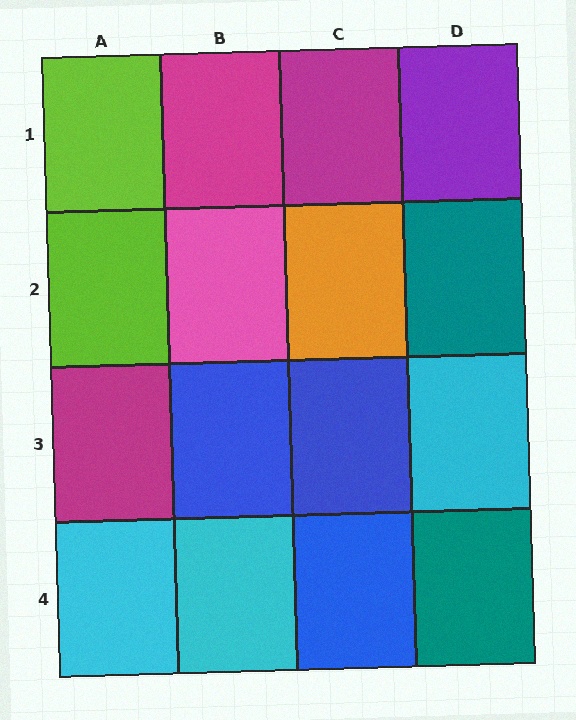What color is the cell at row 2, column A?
Lime.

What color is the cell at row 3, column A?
Magenta.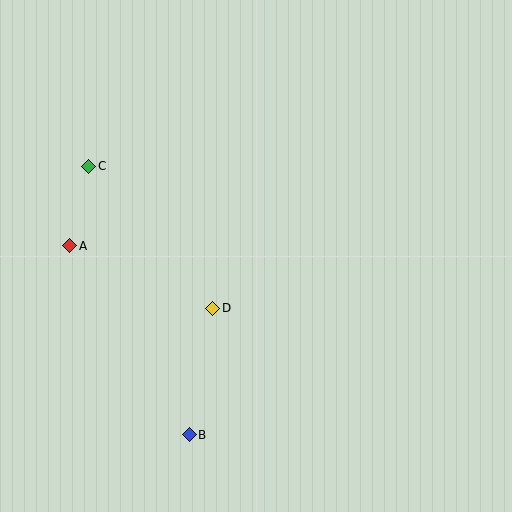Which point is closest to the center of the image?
Point D at (213, 308) is closest to the center.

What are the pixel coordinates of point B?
Point B is at (189, 435).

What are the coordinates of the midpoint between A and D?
The midpoint between A and D is at (141, 277).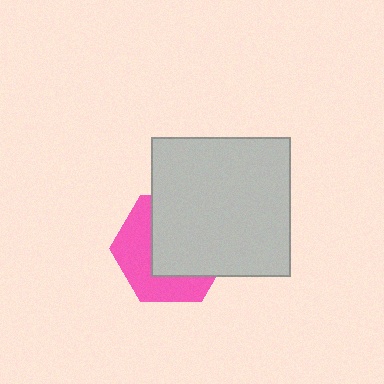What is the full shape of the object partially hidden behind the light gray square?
The partially hidden object is a pink hexagon.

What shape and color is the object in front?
The object in front is a light gray square.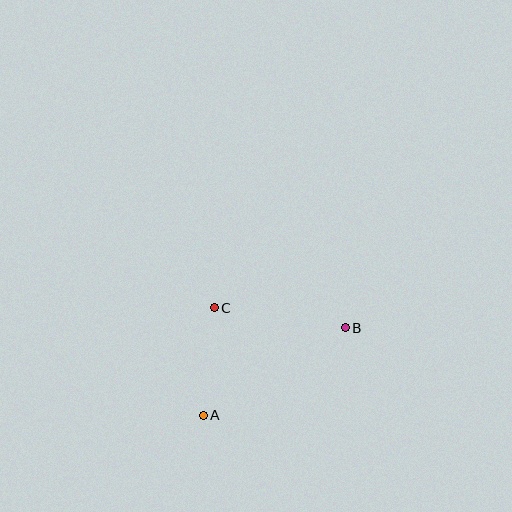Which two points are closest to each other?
Points A and C are closest to each other.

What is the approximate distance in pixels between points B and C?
The distance between B and C is approximately 132 pixels.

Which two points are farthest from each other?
Points A and B are farthest from each other.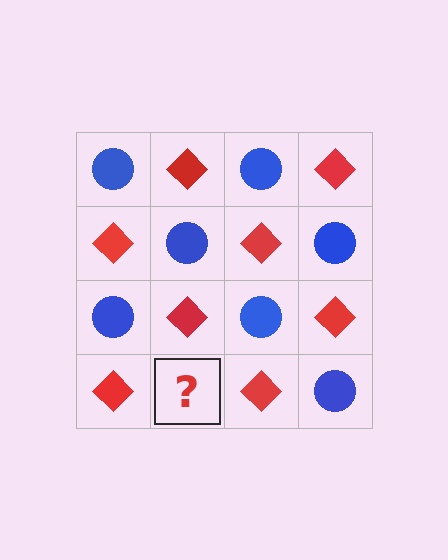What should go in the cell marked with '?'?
The missing cell should contain a blue circle.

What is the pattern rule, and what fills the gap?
The rule is that it alternates blue circle and red diamond in a checkerboard pattern. The gap should be filled with a blue circle.